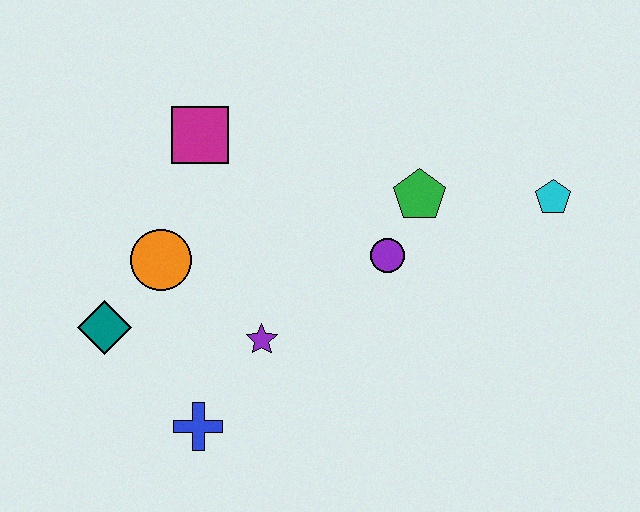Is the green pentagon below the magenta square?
Yes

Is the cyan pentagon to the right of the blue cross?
Yes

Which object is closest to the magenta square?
The orange circle is closest to the magenta square.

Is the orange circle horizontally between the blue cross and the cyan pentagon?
No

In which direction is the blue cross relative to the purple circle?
The blue cross is to the left of the purple circle.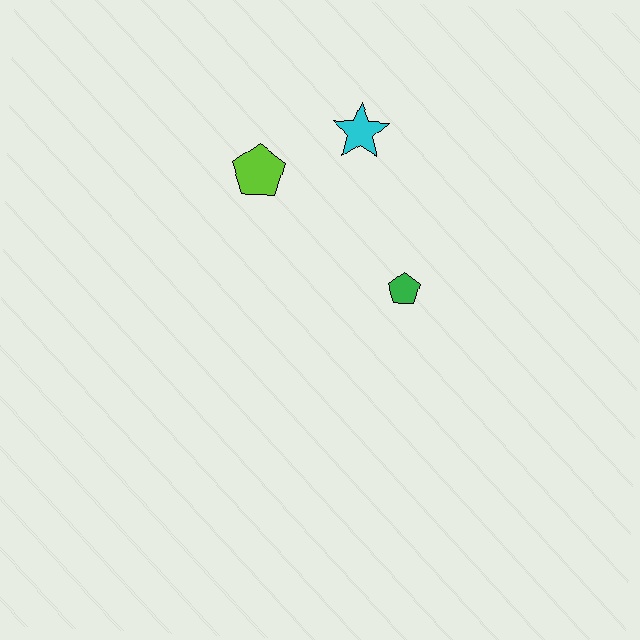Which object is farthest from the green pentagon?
The lime pentagon is farthest from the green pentagon.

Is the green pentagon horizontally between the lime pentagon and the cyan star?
No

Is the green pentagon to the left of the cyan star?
No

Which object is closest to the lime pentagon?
The cyan star is closest to the lime pentagon.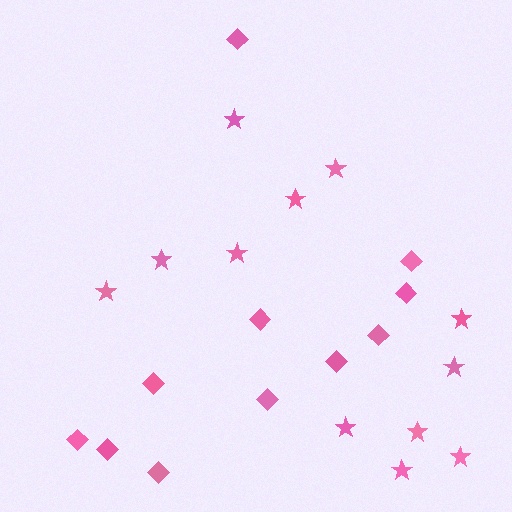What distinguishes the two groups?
There are 2 groups: one group of stars (12) and one group of diamonds (11).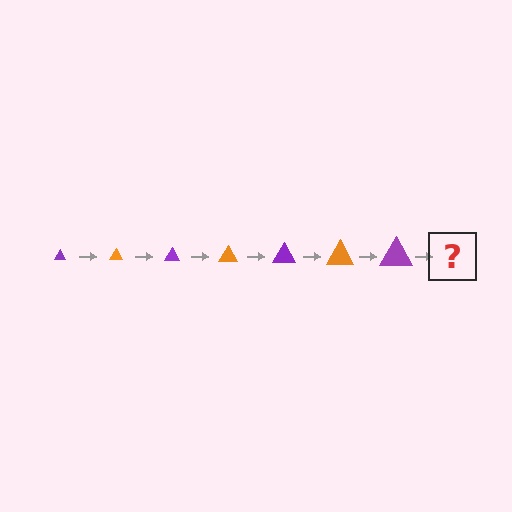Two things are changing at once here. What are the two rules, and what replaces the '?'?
The two rules are that the triangle grows larger each step and the color cycles through purple and orange. The '?' should be an orange triangle, larger than the previous one.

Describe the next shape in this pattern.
It should be an orange triangle, larger than the previous one.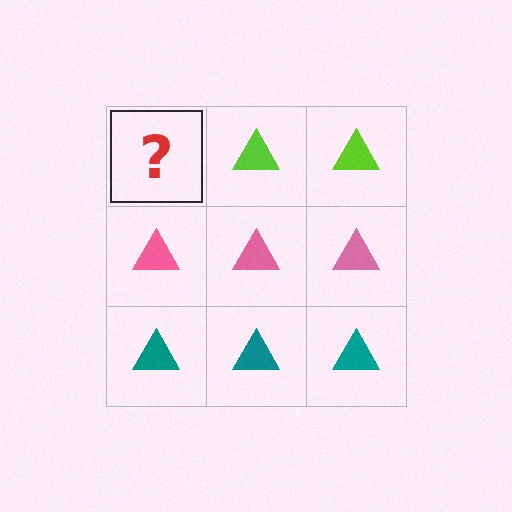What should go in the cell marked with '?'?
The missing cell should contain a lime triangle.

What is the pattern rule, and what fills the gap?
The rule is that each row has a consistent color. The gap should be filled with a lime triangle.